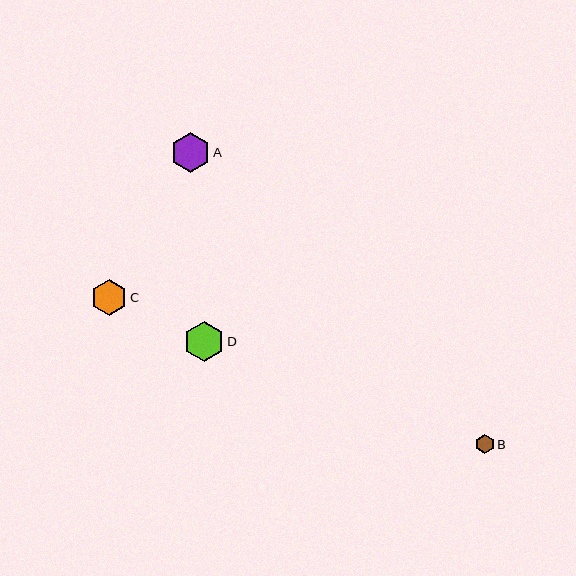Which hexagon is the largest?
Hexagon D is the largest with a size of approximately 40 pixels.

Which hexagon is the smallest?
Hexagon B is the smallest with a size of approximately 19 pixels.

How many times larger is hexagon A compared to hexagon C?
Hexagon A is approximately 1.1 times the size of hexagon C.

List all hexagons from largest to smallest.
From largest to smallest: D, A, C, B.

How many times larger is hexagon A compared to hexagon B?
Hexagon A is approximately 2.1 times the size of hexagon B.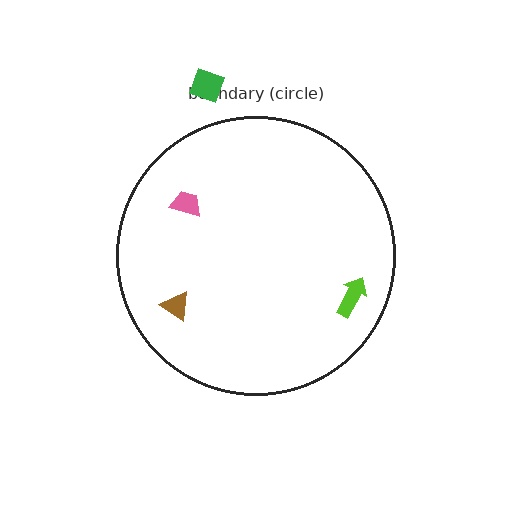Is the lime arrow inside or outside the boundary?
Inside.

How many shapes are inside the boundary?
3 inside, 1 outside.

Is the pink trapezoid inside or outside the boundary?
Inside.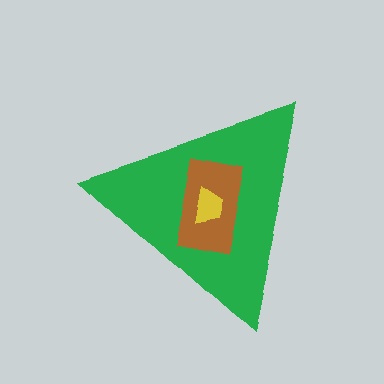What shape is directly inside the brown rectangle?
The yellow trapezoid.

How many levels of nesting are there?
3.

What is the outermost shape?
The green triangle.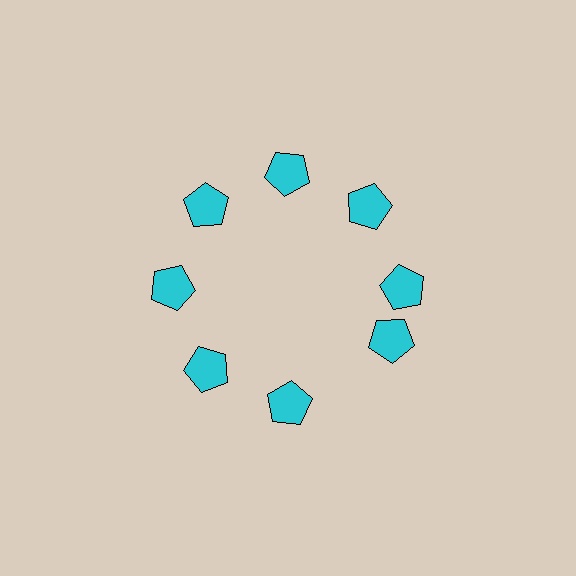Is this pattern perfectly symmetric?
No. The 8 cyan pentagons are arranged in a ring, but one element near the 4 o'clock position is rotated out of alignment along the ring, breaking the 8-fold rotational symmetry.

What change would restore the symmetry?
The symmetry would be restored by rotating it back into even spacing with its neighbors so that all 8 pentagons sit at equal angles and equal distance from the center.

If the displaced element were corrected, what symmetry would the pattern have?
It would have 8-fold rotational symmetry — the pattern would map onto itself every 45 degrees.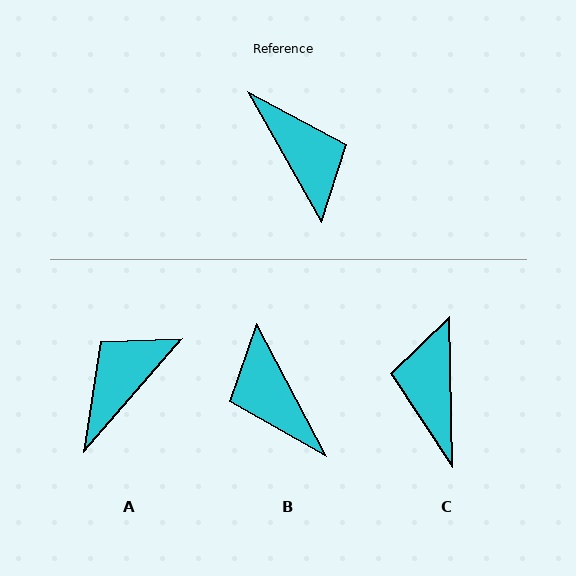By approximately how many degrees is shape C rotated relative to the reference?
Approximately 151 degrees counter-clockwise.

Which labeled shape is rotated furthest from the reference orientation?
B, about 178 degrees away.